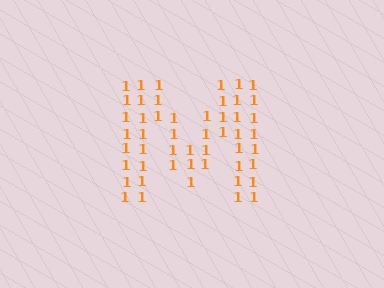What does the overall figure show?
The overall figure shows the letter M.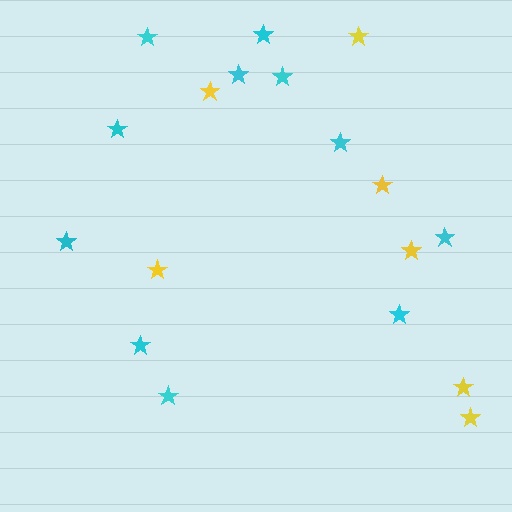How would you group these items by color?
There are 2 groups: one group of yellow stars (7) and one group of cyan stars (11).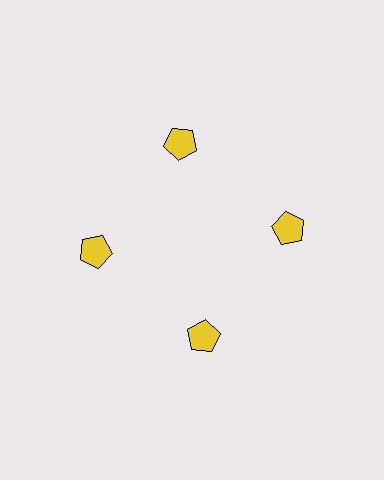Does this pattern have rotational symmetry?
Yes, this pattern has 4-fold rotational symmetry. It looks the same after rotating 90 degrees around the center.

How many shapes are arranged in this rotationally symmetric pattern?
There are 4 shapes, arranged in 4 groups of 1.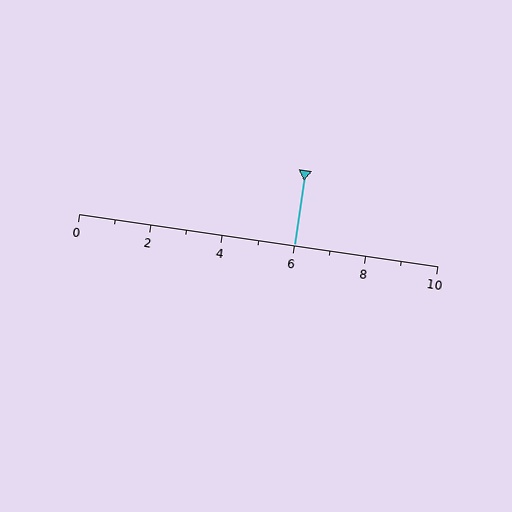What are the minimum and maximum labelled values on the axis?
The axis runs from 0 to 10.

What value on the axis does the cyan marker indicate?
The marker indicates approximately 6.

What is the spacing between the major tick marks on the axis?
The major ticks are spaced 2 apart.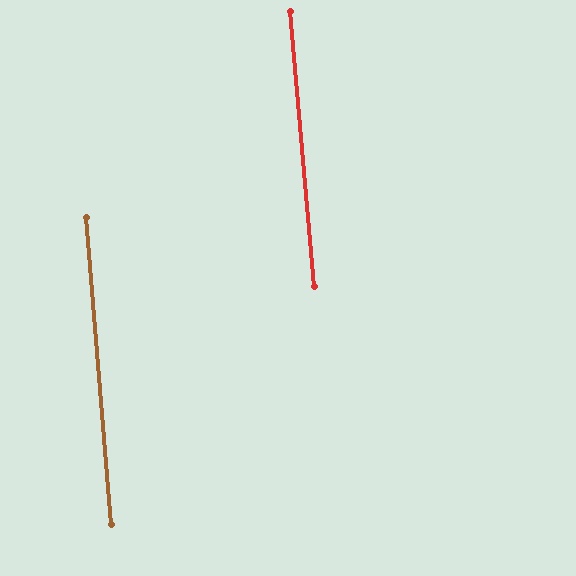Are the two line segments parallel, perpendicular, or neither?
Parallel — their directions differ by only 0.3°.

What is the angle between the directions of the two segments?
Approximately 0 degrees.